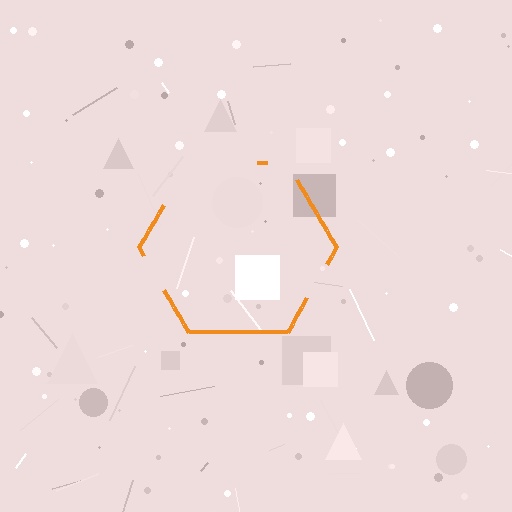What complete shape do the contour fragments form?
The contour fragments form a hexagon.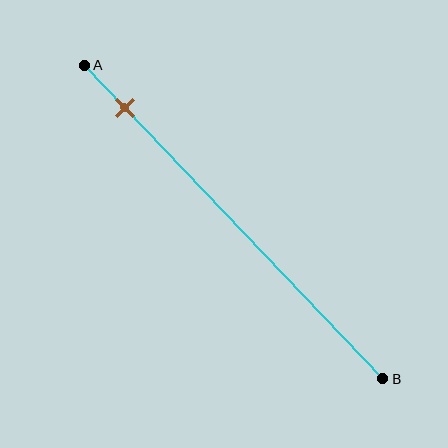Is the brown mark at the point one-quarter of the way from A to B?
No, the mark is at about 15% from A, not at the 25% one-quarter point.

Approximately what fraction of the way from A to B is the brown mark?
The brown mark is approximately 15% of the way from A to B.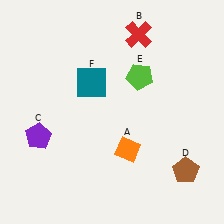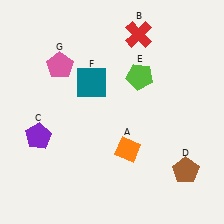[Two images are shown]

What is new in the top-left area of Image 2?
A pink pentagon (G) was added in the top-left area of Image 2.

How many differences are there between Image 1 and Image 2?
There is 1 difference between the two images.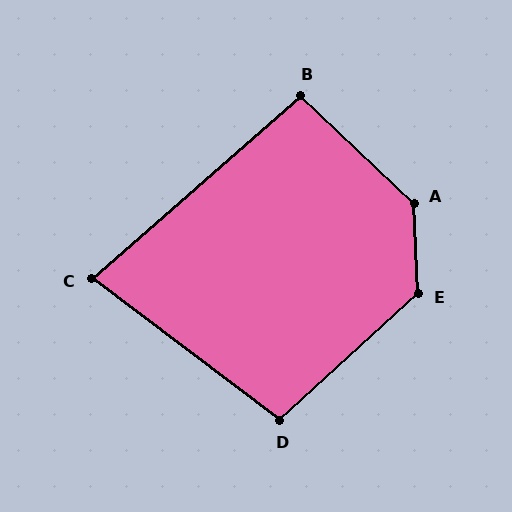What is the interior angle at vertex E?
Approximately 130 degrees (obtuse).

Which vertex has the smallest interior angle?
C, at approximately 78 degrees.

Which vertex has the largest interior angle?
A, at approximately 136 degrees.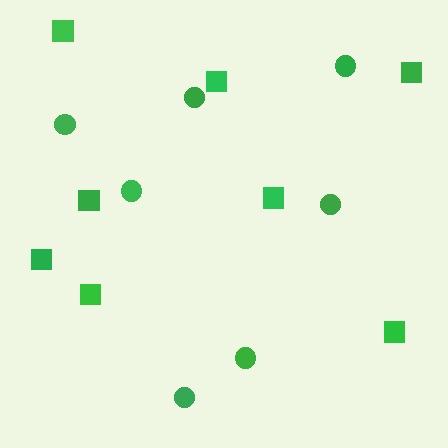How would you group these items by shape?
There are 2 groups: one group of circles (7) and one group of squares (8).